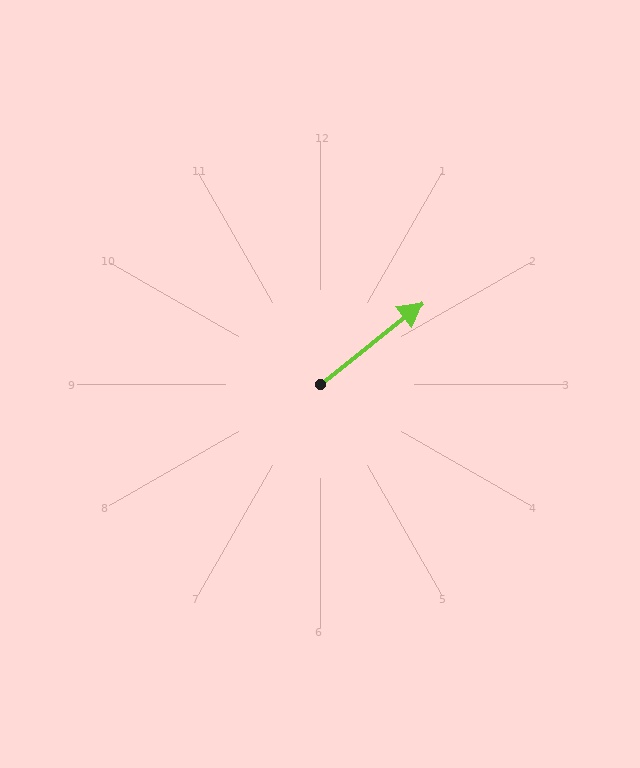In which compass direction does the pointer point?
Northeast.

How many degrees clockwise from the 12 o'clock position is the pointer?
Approximately 51 degrees.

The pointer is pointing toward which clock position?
Roughly 2 o'clock.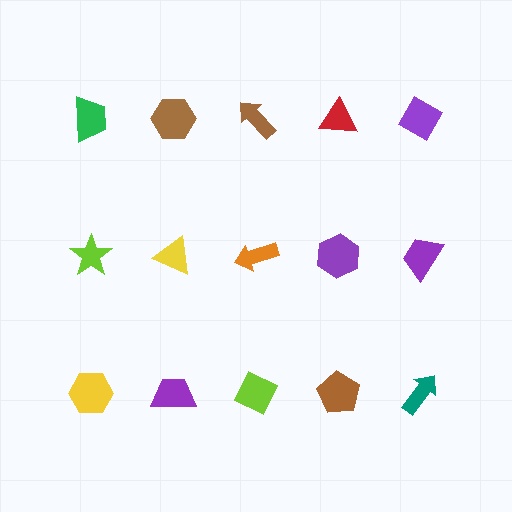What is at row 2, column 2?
A yellow triangle.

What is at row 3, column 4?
A brown pentagon.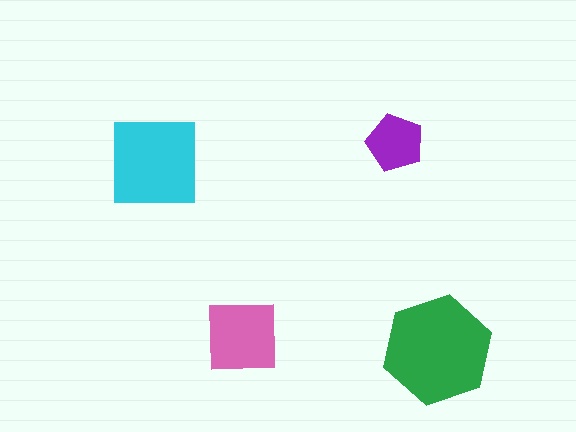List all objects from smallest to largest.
The purple pentagon, the pink square, the cyan square, the green hexagon.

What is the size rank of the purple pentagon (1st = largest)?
4th.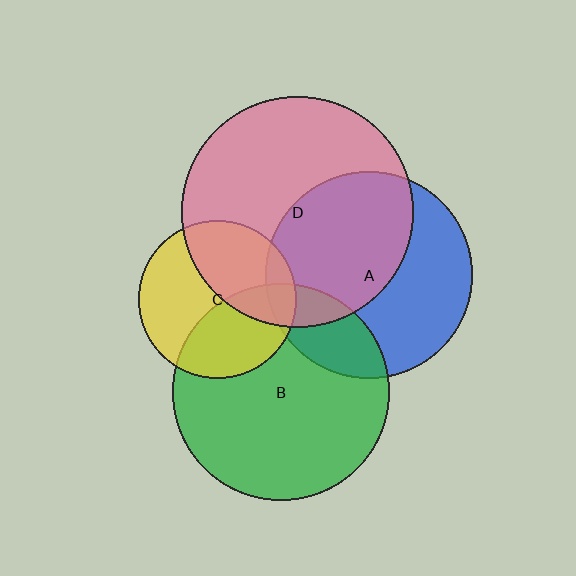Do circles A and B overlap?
Yes.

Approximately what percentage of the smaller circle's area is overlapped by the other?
Approximately 20%.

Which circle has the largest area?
Circle D (pink).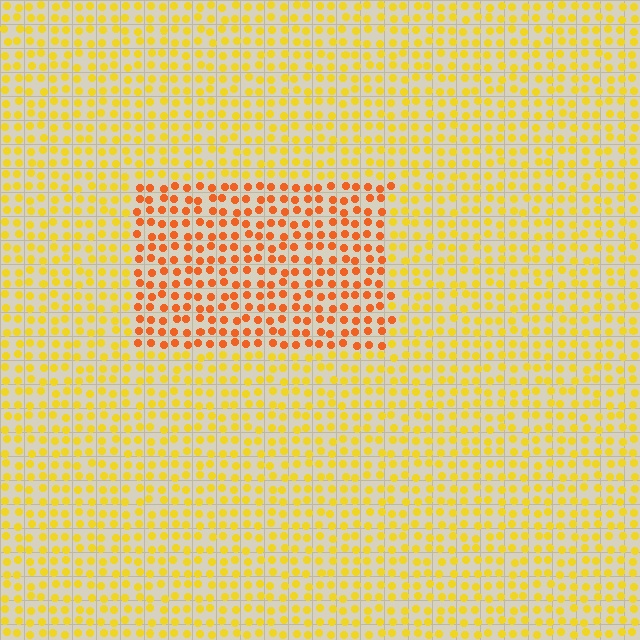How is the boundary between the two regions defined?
The boundary is defined purely by a slight shift in hue (about 34 degrees). Spacing, size, and orientation are identical on both sides.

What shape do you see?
I see a rectangle.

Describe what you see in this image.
The image is filled with small yellow elements in a uniform arrangement. A rectangle-shaped region is visible where the elements are tinted to a slightly different hue, forming a subtle color boundary.